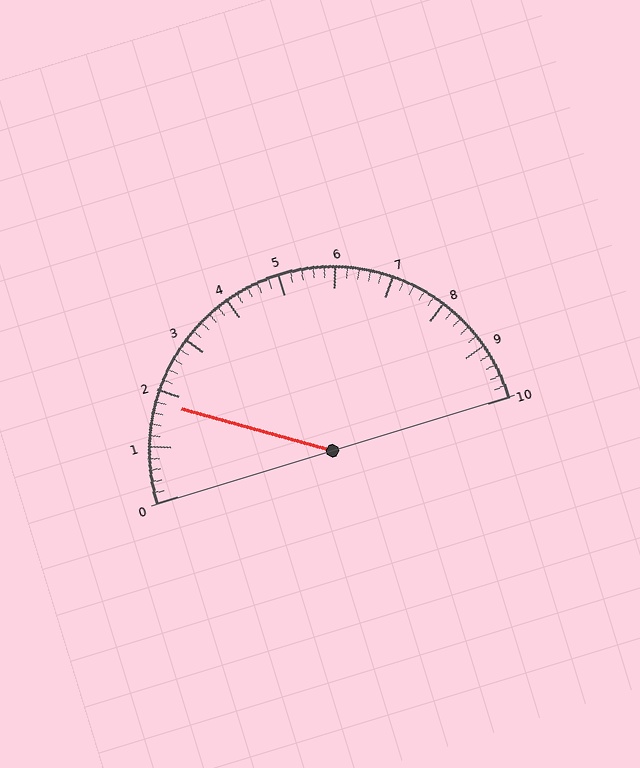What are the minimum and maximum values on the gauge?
The gauge ranges from 0 to 10.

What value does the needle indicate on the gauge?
The needle indicates approximately 1.8.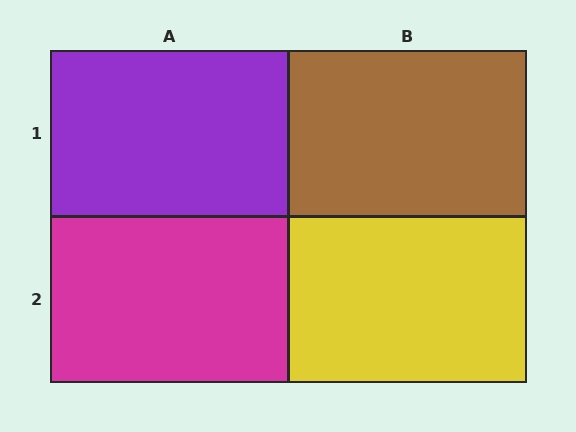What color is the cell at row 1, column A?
Purple.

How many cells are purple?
1 cell is purple.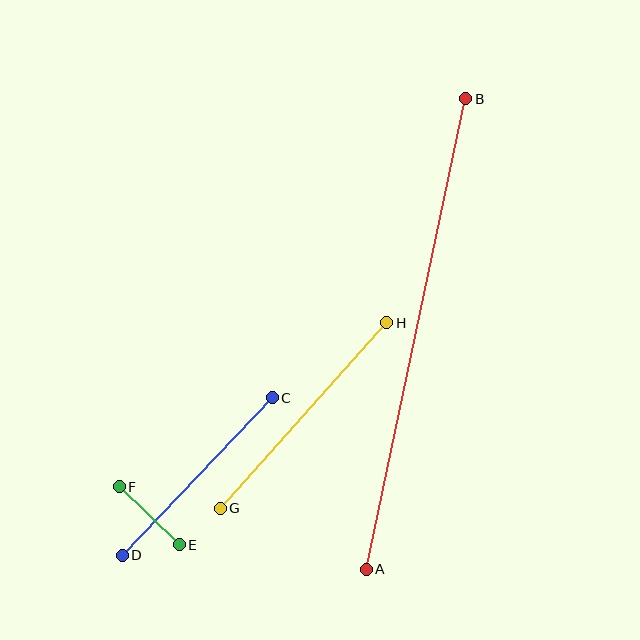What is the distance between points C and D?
The distance is approximately 218 pixels.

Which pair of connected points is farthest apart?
Points A and B are farthest apart.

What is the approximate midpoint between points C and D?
The midpoint is at approximately (197, 477) pixels.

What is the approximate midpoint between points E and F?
The midpoint is at approximately (149, 516) pixels.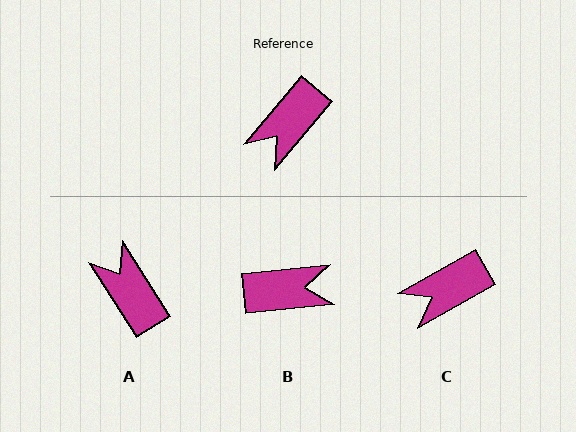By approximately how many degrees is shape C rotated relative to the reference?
Approximately 21 degrees clockwise.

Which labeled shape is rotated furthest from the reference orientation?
B, about 136 degrees away.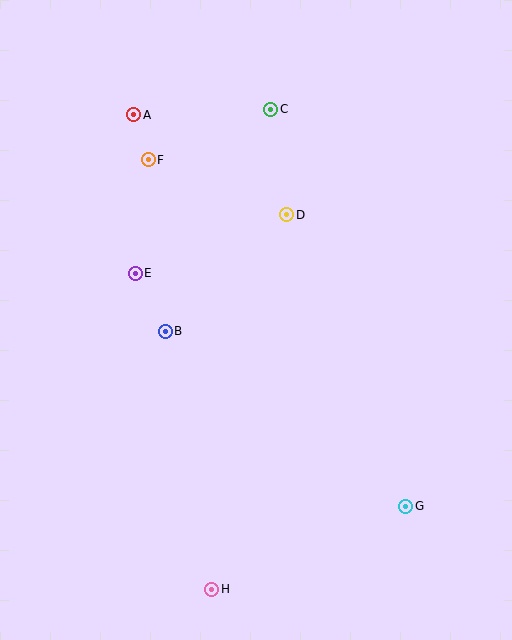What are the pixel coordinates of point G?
Point G is at (406, 506).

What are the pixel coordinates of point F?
Point F is at (148, 160).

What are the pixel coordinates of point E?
Point E is at (135, 273).